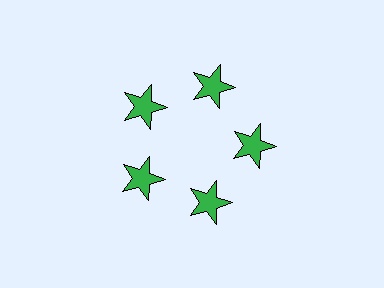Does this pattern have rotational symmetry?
Yes, this pattern has 5-fold rotational symmetry. It looks the same after rotating 72 degrees around the center.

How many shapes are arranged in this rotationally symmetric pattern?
There are 5 shapes, arranged in 5 groups of 1.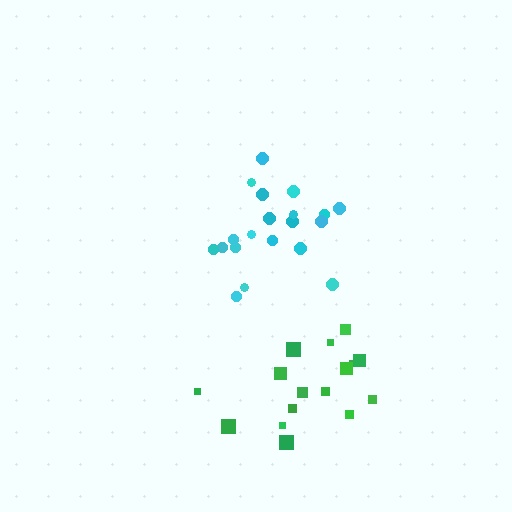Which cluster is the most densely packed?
Cyan.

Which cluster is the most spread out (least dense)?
Green.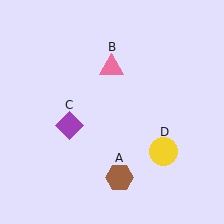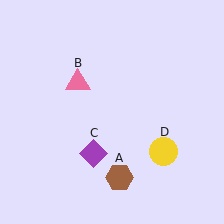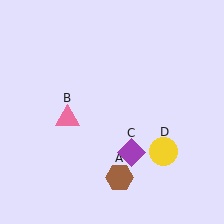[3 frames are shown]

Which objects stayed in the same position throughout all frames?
Brown hexagon (object A) and yellow circle (object D) remained stationary.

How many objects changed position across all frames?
2 objects changed position: pink triangle (object B), purple diamond (object C).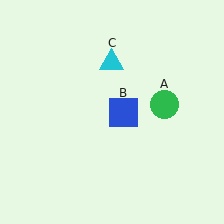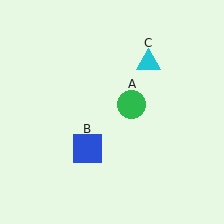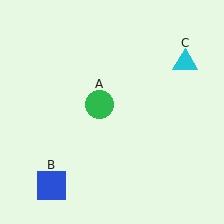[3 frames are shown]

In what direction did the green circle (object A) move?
The green circle (object A) moved left.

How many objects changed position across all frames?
3 objects changed position: green circle (object A), blue square (object B), cyan triangle (object C).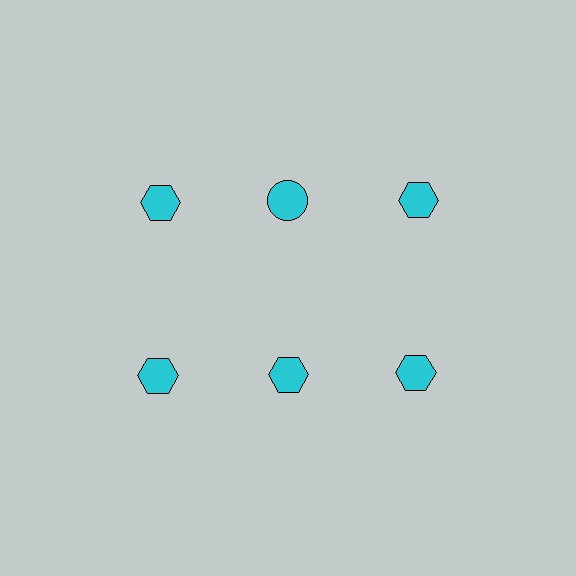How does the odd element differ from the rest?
It has a different shape: circle instead of hexagon.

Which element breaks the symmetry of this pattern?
The cyan circle in the top row, second from left column breaks the symmetry. All other shapes are cyan hexagons.